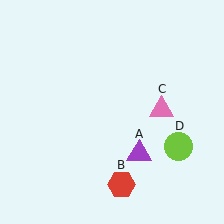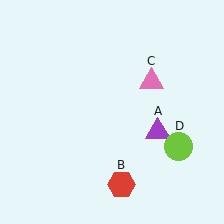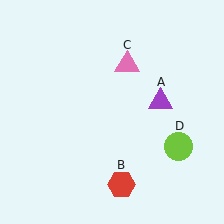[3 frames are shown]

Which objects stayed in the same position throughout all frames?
Red hexagon (object B) and lime circle (object D) remained stationary.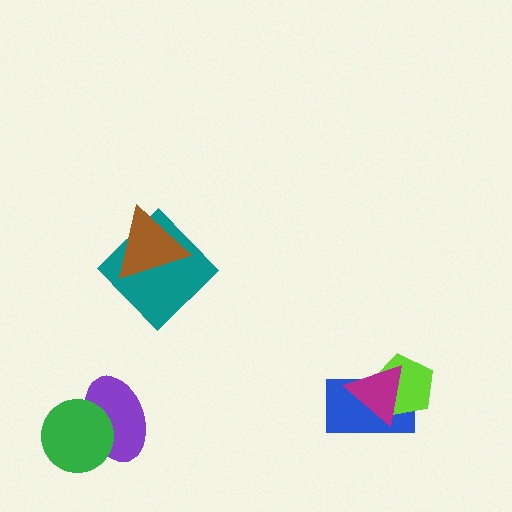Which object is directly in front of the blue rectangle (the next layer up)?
The lime pentagon is directly in front of the blue rectangle.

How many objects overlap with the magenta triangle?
2 objects overlap with the magenta triangle.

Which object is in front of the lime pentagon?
The magenta triangle is in front of the lime pentagon.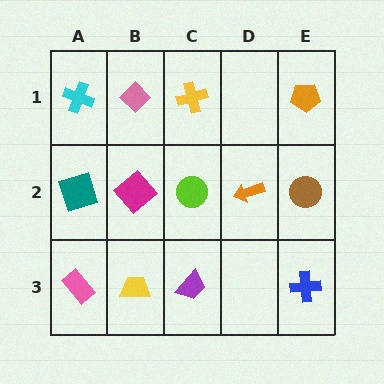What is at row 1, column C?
A yellow cross.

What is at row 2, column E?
A brown circle.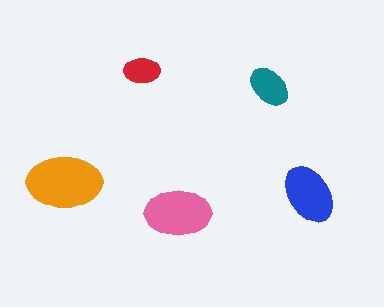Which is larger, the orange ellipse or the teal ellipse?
The orange one.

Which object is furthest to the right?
The blue ellipse is rightmost.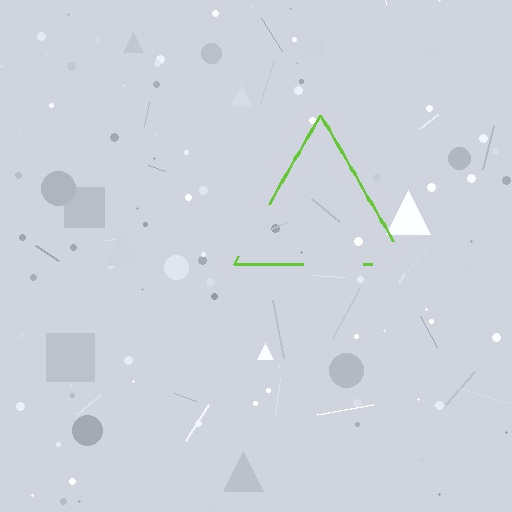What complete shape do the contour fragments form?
The contour fragments form a triangle.